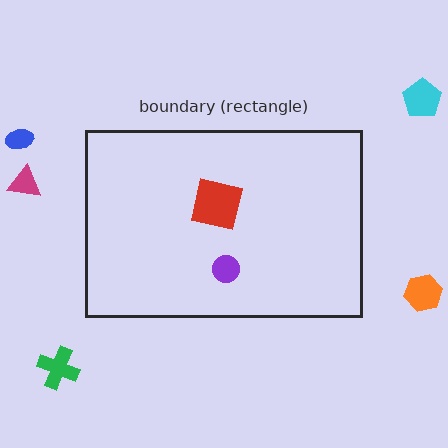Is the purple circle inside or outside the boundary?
Inside.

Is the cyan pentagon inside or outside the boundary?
Outside.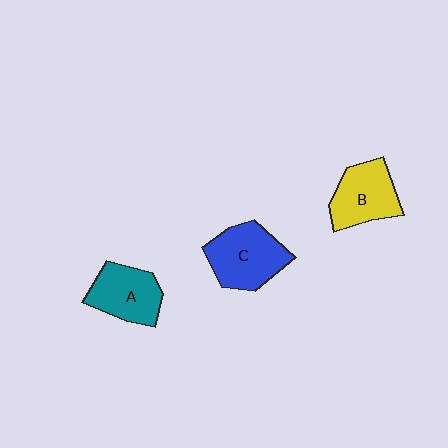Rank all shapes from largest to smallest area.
From largest to smallest: C (blue), B (yellow), A (teal).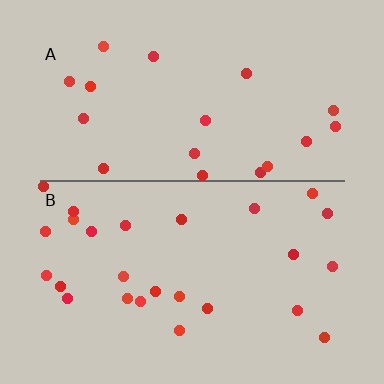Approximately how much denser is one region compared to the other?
Approximately 1.4× — region B over region A.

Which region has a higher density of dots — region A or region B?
B (the bottom).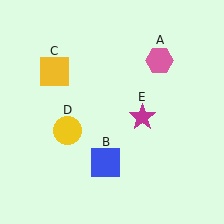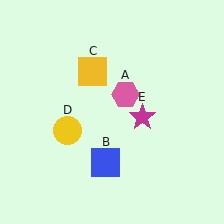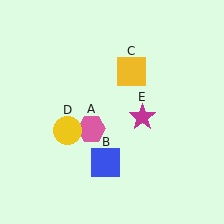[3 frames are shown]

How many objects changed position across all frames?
2 objects changed position: pink hexagon (object A), yellow square (object C).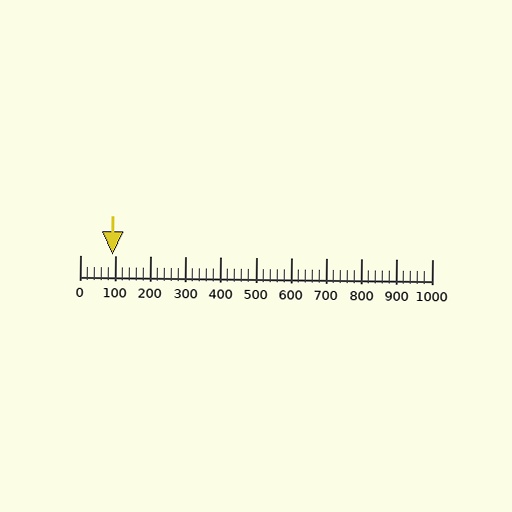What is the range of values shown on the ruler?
The ruler shows values from 0 to 1000.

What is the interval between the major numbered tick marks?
The major tick marks are spaced 100 units apart.